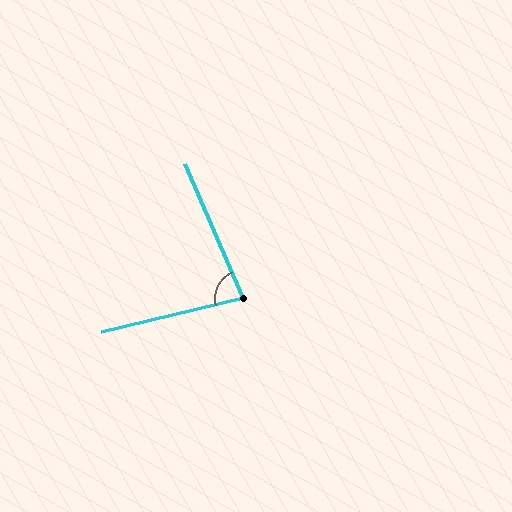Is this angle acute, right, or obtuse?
It is acute.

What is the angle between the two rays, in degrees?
Approximately 80 degrees.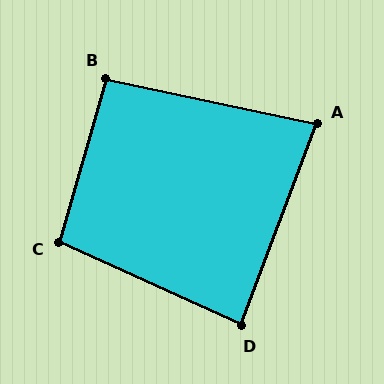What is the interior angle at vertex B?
Approximately 94 degrees (approximately right).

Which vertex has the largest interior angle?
C, at approximately 99 degrees.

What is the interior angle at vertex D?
Approximately 86 degrees (approximately right).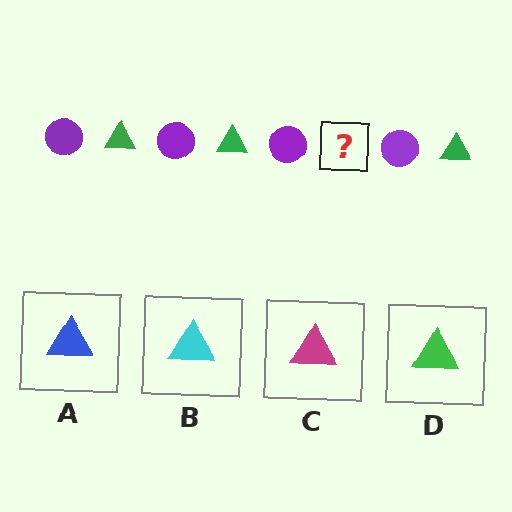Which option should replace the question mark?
Option D.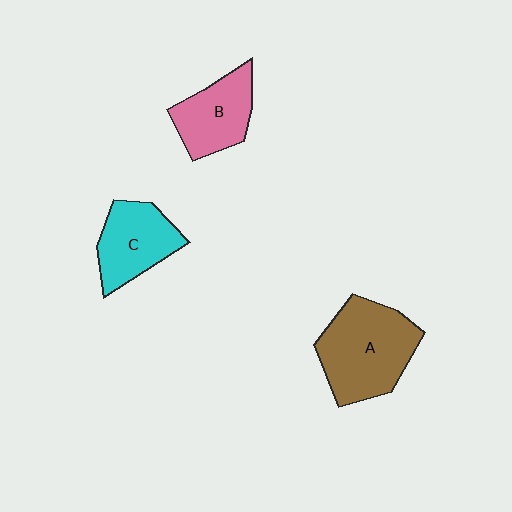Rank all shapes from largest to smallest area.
From largest to smallest: A (brown), C (cyan), B (pink).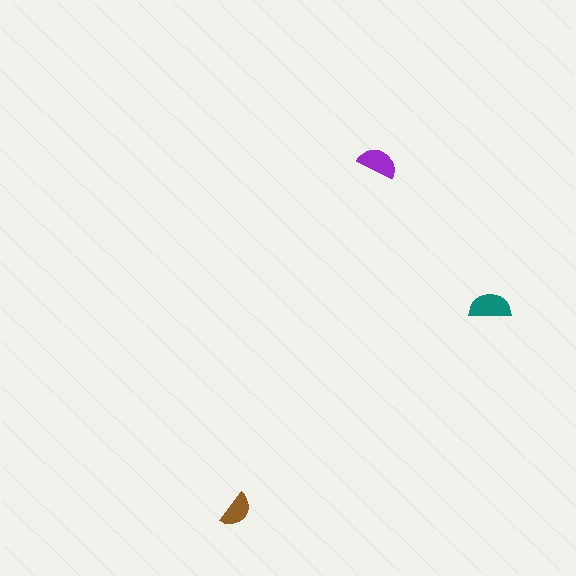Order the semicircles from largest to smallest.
the teal one, the purple one, the brown one.